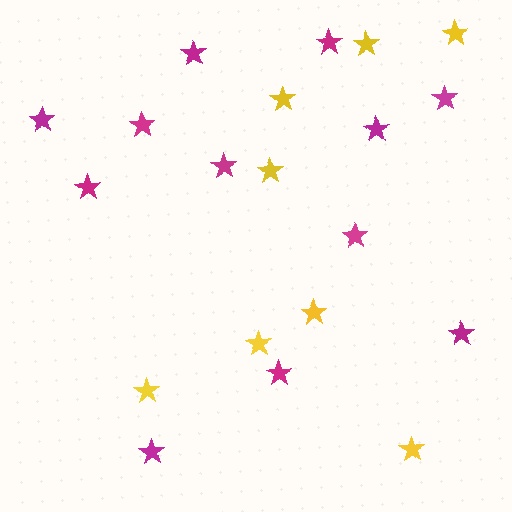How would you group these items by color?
There are 2 groups: one group of yellow stars (8) and one group of magenta stars (12).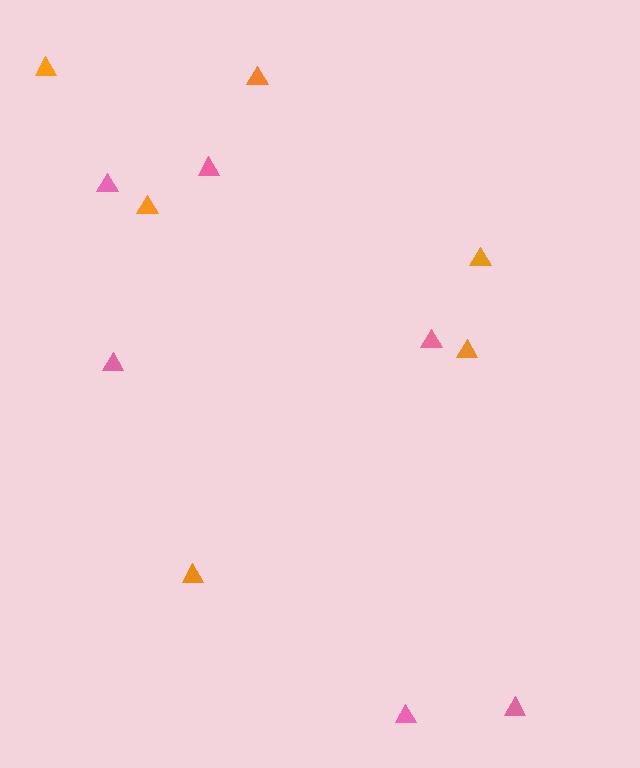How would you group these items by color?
There are 2 groups: one group of orange triangles (6) and one group of pink triangles (6).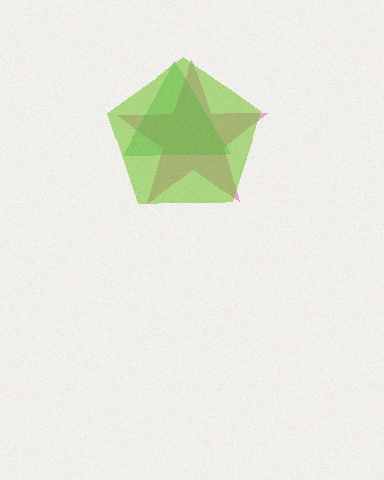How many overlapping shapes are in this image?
There are 3 overlapping shapes in the image.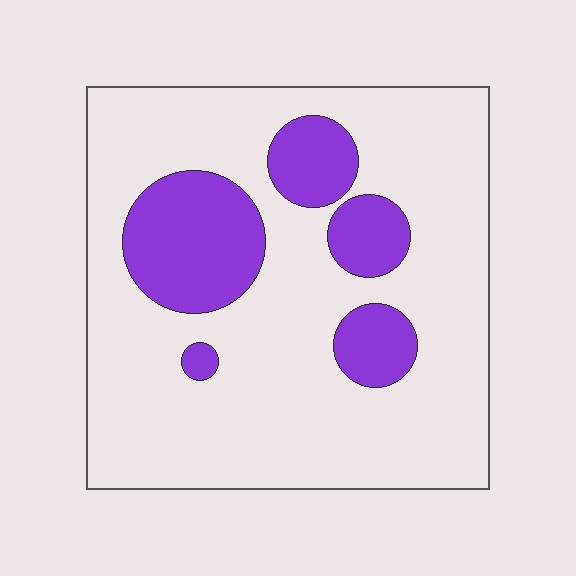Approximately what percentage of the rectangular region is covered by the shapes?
Approximately 20%.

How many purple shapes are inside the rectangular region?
5.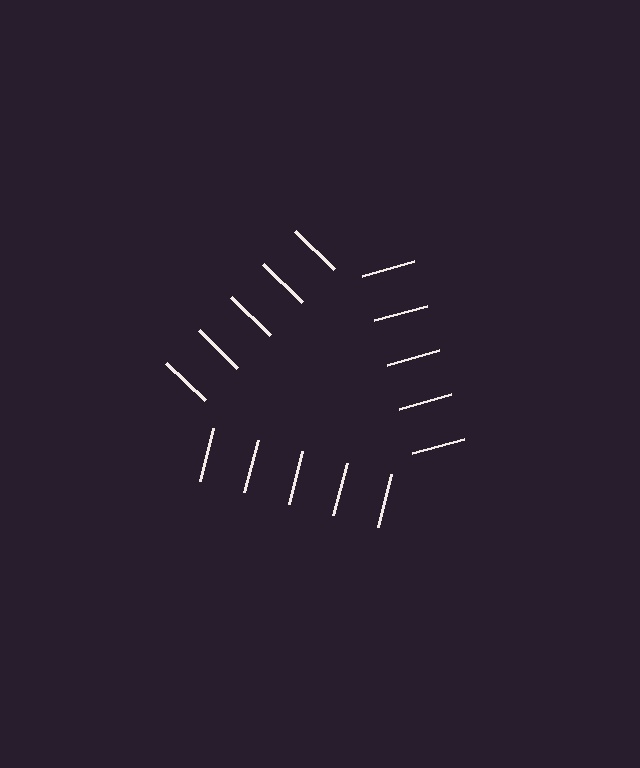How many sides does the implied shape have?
3 sides — the line-ends trace a triangle.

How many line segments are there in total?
15 — 5 along each of the 3 edges.